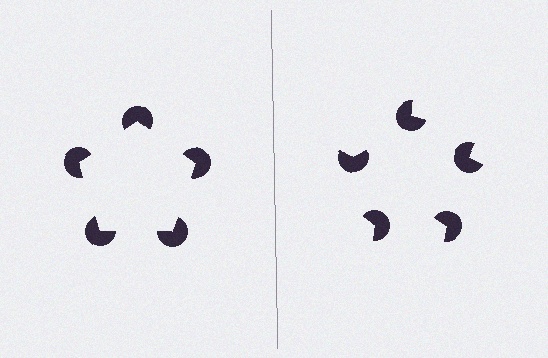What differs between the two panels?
The pac-man discs are positioned identically on both sides; only the wedge orientations differ. On the left they align to a pentagon; on the right they are misaligned.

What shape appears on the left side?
An illusory pentagon.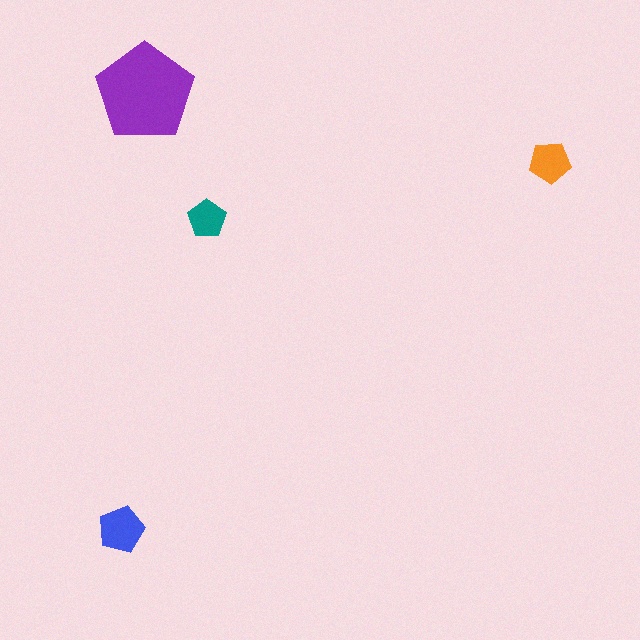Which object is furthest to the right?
The orange pentagon is rightmost.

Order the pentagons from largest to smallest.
the purple one, the blue one, the orange one, the teal one.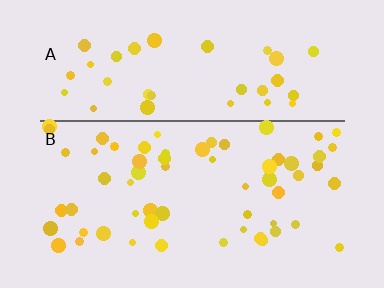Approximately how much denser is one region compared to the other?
Approximately 1.5× — region B over region A.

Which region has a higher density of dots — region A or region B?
B (the bottom).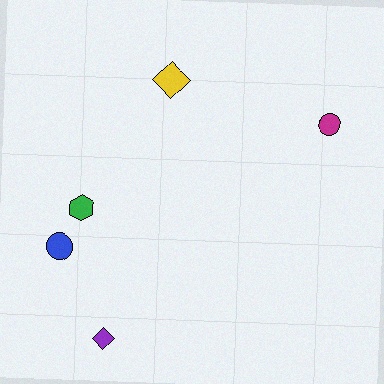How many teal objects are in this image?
There are no teal objects.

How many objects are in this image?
There are 5 objects.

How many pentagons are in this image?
There are no pentagons.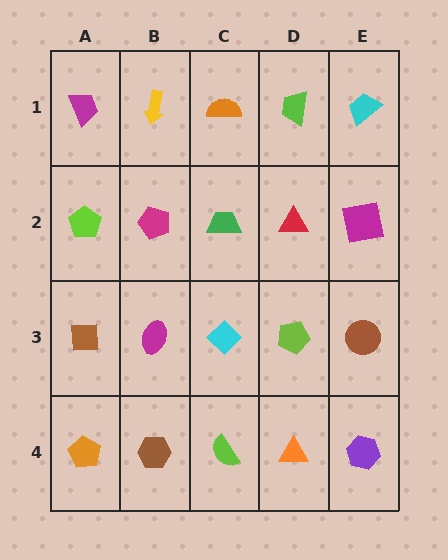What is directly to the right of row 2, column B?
A green trapezoid.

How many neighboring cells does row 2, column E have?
3.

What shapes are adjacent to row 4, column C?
A cyan diamond (row 3, column C), a brown hexagon (row 4, column B), an orange triangle (row 4, column D).